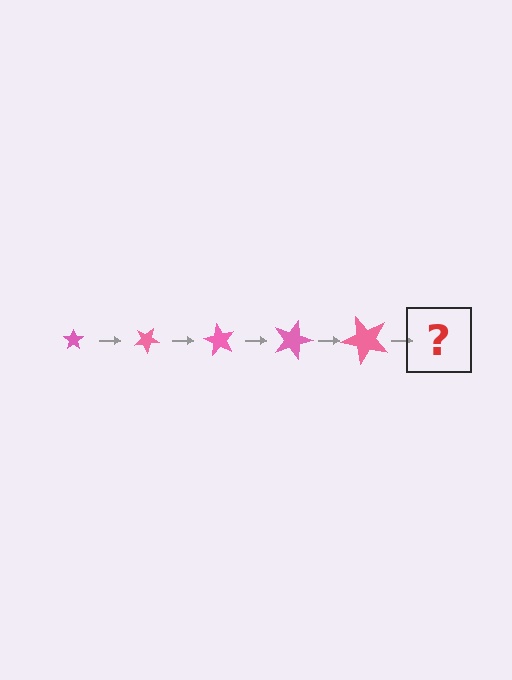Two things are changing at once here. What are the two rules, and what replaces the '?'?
The two rules are that the star grows larger each step and it rotates 30 degrees each step. The '?' should be a star, larger than the previous one and rotated 150 degrees from the start.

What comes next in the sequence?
The next element should be a star, larger than the previous one and rotated 150 degrees from the start.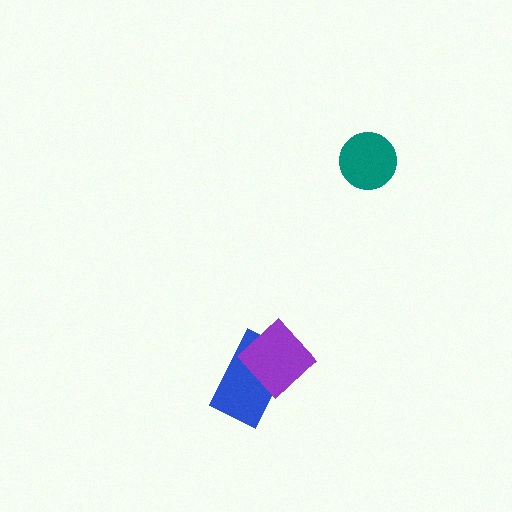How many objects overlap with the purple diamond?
1 object overlaps with the purple diamond.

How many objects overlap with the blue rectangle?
1 object overlaps with the blue rectangle.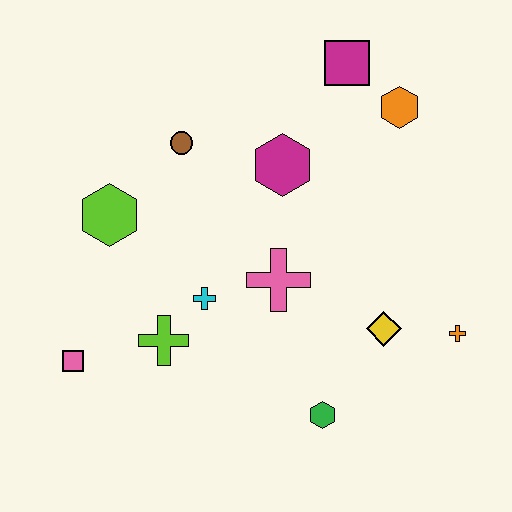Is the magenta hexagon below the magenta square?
Yes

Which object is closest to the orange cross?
The yellow diamond is closest to the orange cross.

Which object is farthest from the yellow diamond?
The pink square is farthest from the yellow diamond.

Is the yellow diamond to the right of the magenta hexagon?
Yes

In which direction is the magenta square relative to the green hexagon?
The magenta square is above the green hexagon.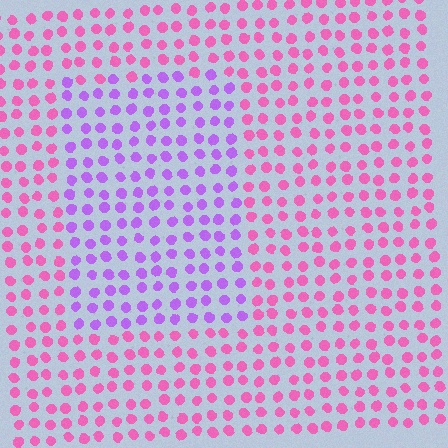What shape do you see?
I see a rectangle.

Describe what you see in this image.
The image is filled with small pink elements in a uniform arrangement. A rectangle-shaped region is visible where the elements are tinted to a slightly different hue, forming a subtle color boundary.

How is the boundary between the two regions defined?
The boundary is defined purely by a slight shift in hue (about 46 degrees). Spacing, size, and orientation are identical on both sides.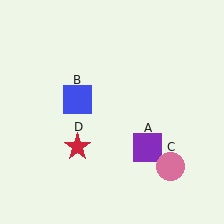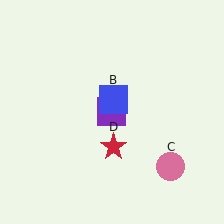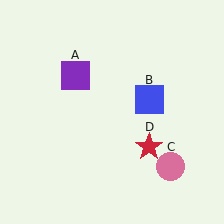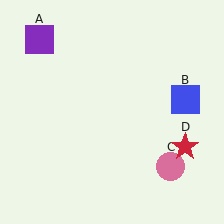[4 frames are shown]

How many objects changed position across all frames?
3 objects changed position: purple square (object A), blue square (object B), red star (object D).